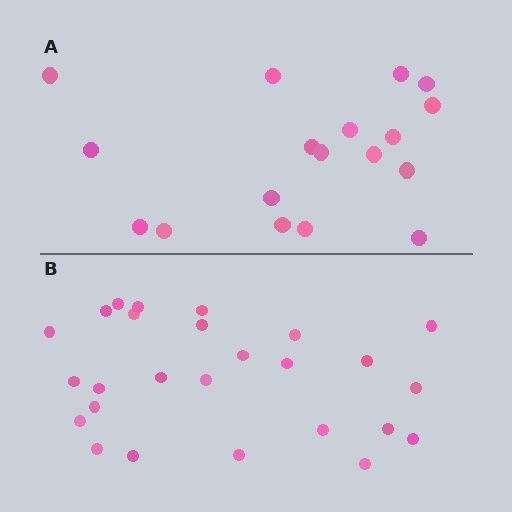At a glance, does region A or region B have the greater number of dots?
Region B (the bottom region) has more dots.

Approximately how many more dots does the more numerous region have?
Region B has roughly 8 or so more dots than region A.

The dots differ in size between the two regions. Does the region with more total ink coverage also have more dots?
No. Region A has more total ink coverage because its dots are larger, but region B actually contains more individual dots. Total area can be misleading — the number of items is what matters here.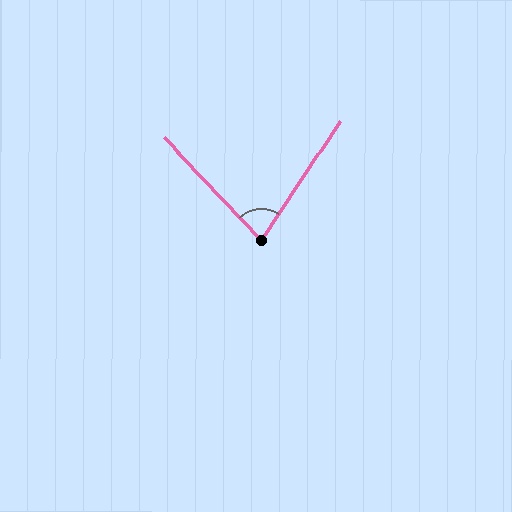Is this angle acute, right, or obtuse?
It is acute.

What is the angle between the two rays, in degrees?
Approximately 77 degrees.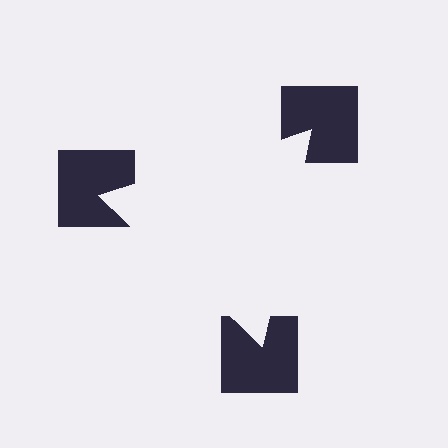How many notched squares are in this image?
There are 3 — one at each vertex of the illusory triangle.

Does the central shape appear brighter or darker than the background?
It typically appears slightly brighter than the background, even though no actual brightness change is drawn.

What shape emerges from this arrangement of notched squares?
An illusory triangle — its edges are inferred from the aligned wedge cuts in the notched squares, not physically drawn.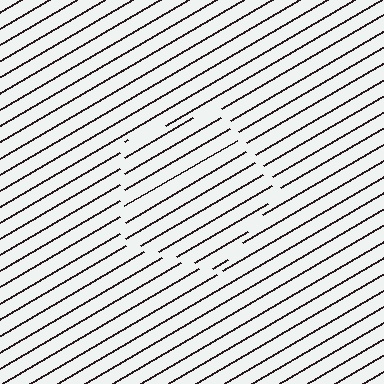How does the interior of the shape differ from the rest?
The interior of the shape contains the same grating, shifted by half a period — the contour is defined by the phase discontinuity where line-ends from the inner and outer gratings abut.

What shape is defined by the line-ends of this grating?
An illusory pentagon. The interior of the shape contains the same grating, shifted by half a period — the contour is defined by the phase discontinuity where line-ends from the inner and outer gratings abut.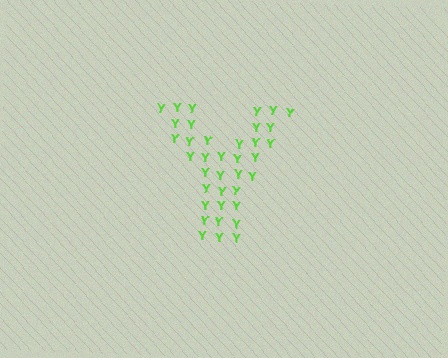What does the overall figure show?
The overall figure shows the letter Y.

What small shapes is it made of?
It is made of small letter Y's.